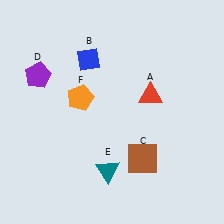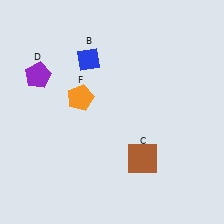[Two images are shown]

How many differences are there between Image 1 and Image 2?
There are 2 differences between the two images.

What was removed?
The red triangle (A), the teal triangle (E) were removed in Image 2.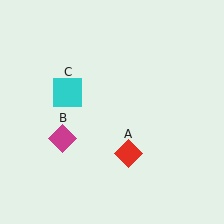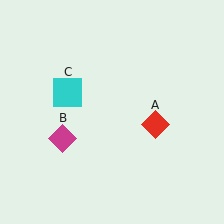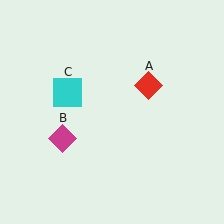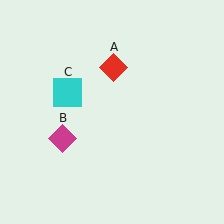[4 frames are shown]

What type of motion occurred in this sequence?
The red diamond (object A) rotated counterclockwise around the center of the scene.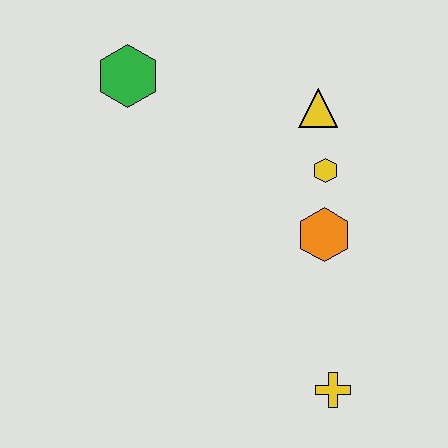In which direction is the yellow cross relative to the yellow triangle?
The yellow cross is below the yellow triangle.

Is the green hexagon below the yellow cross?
No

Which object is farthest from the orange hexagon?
The green hexagon is farthest from the orange hexagon.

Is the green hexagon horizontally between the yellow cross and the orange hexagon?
No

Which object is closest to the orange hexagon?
The yellow hexagon is closest to the orange hexagon.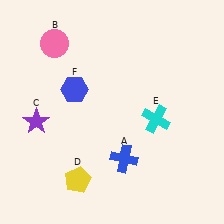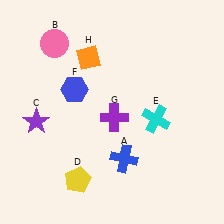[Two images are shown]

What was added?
A purple cross (G), an orange diamond (H) were added in Image 2.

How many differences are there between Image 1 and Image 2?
There are 2 differences between the two images.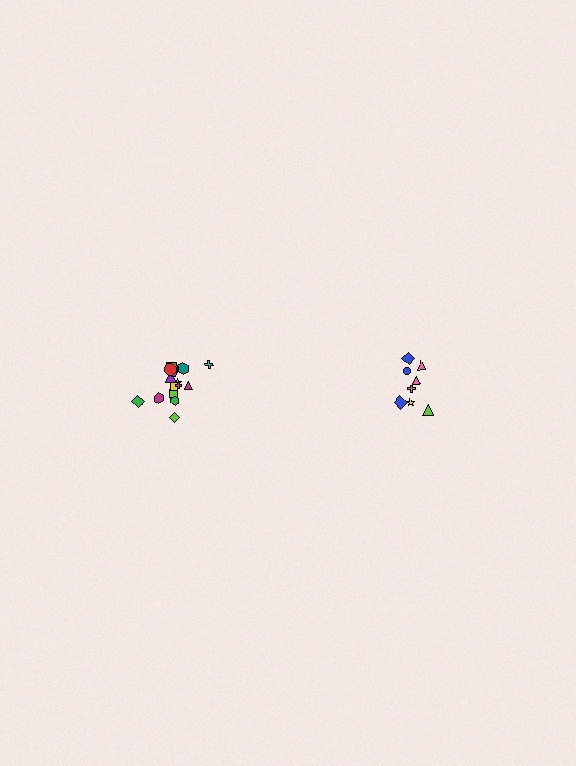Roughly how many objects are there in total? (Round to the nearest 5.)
Roughly 25 objects in total.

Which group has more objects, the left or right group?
The left group.